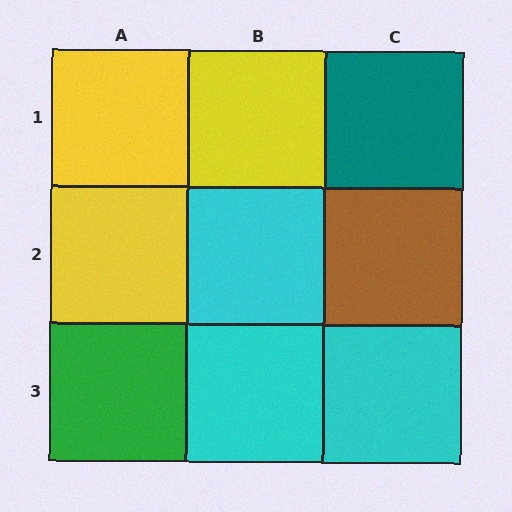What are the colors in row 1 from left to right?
Yellow, yellow, teal.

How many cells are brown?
1 cell is brown.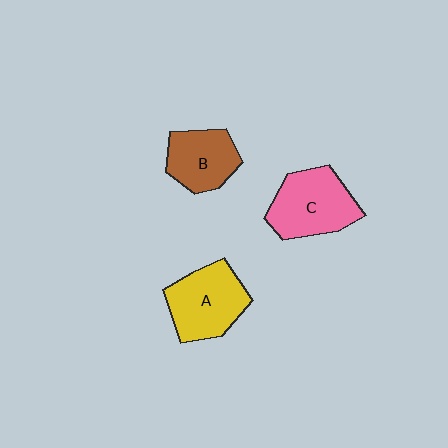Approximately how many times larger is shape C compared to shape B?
Approximately 1.3 times.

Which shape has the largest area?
Shape C (pink).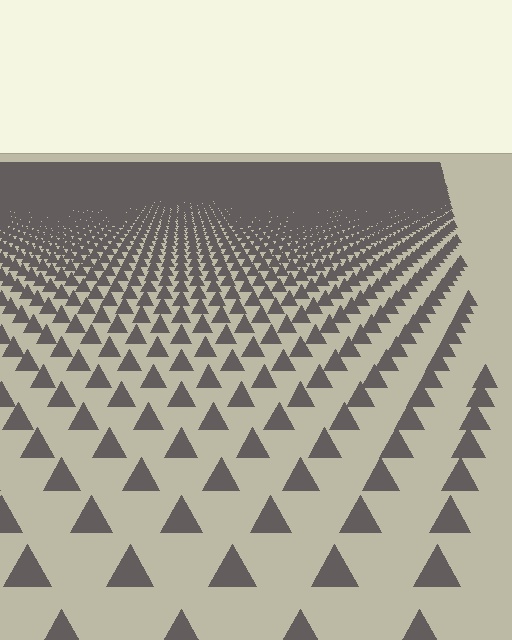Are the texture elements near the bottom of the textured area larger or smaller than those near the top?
Larger. Near the bottom, elements are closer to the viewer and appear at a bigger on-screen size.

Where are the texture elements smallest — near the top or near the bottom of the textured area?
Near the top.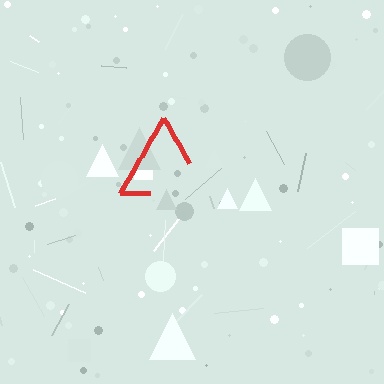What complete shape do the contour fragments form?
The contour fragments form a triangle.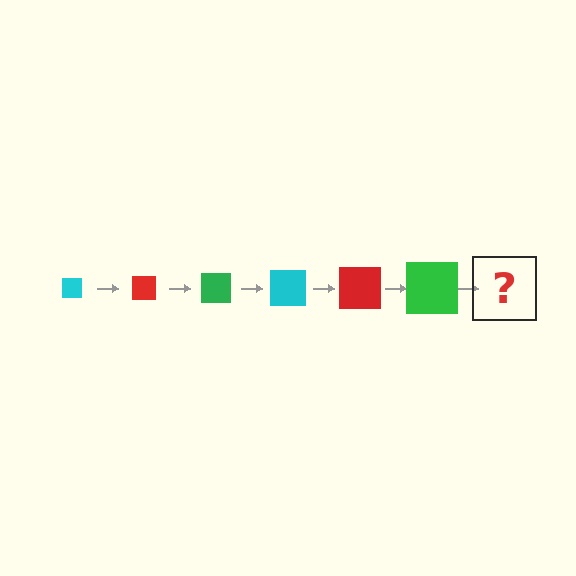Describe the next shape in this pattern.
It should be a cyan square, larger than the previous one.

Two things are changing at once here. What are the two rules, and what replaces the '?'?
The two rules are that the square grows larger each step and the color cycles through cyan, red, and green. The '?' should be a cyan square, larger than the previous one.